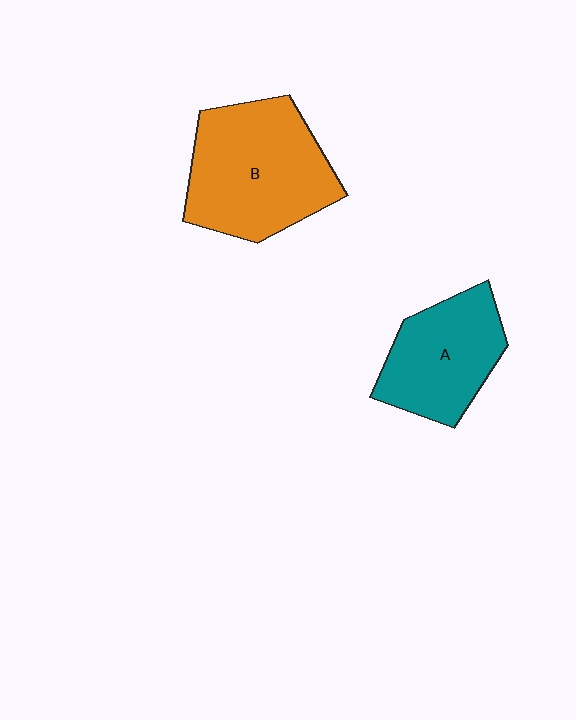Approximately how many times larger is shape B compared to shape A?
Approximately 1.4 times.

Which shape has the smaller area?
Shape A (teal).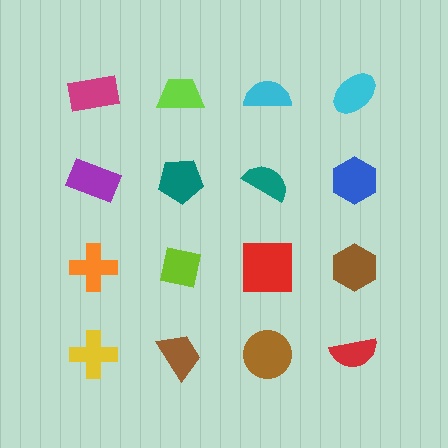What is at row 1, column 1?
A magenta rectangle.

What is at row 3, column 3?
A red square.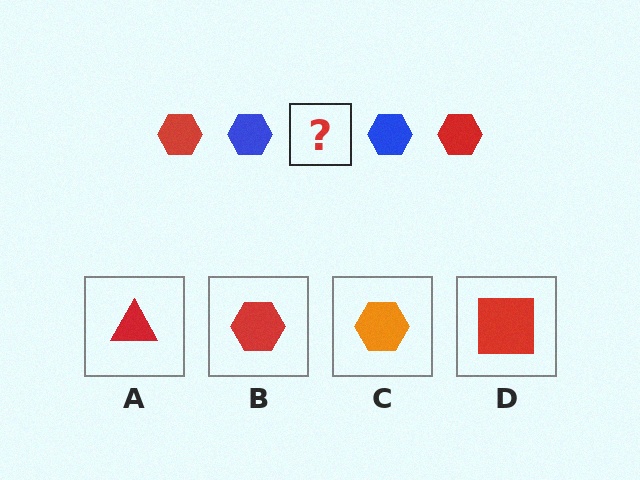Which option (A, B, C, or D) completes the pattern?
B.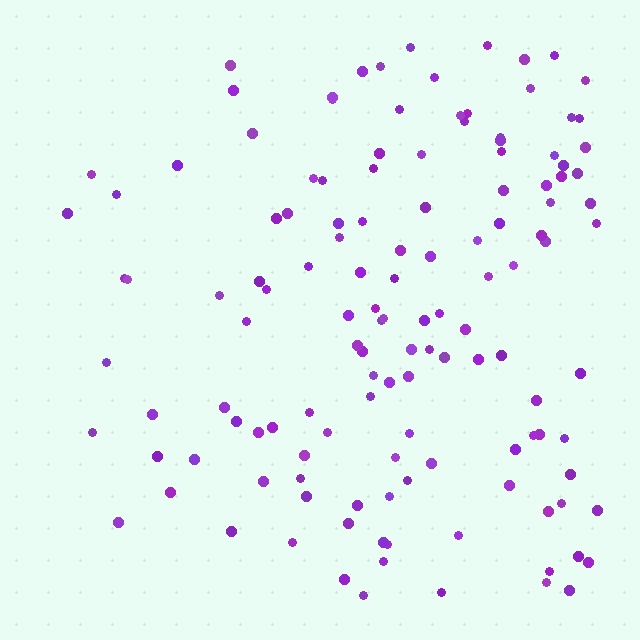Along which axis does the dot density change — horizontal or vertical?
Horizontal.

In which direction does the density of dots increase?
From left to right, with the right side densest.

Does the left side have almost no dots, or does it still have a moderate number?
Still a moderate number, just noticeably fewer than the right.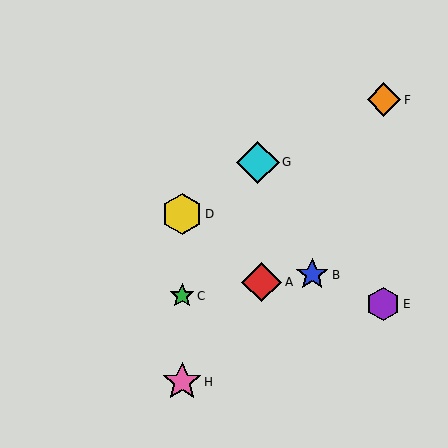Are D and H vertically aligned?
Yes, both are at x≈182.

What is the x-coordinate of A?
Object A is at x≈262.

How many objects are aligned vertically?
3 objects (C, D, H) are aligned vertically.